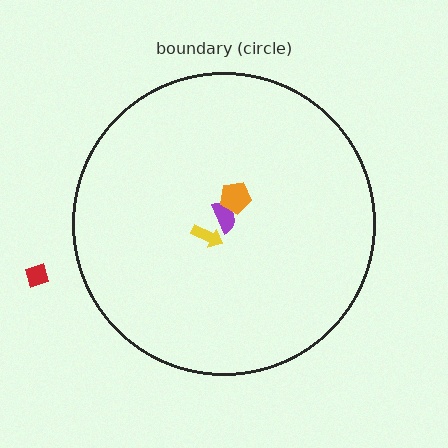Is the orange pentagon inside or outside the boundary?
Inside.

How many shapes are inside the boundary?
3 inside, 1 outside.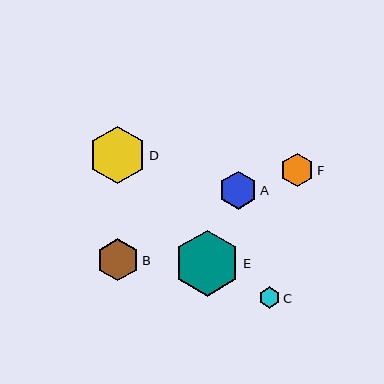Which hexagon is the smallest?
Hexagon C is the smallest with a size of approximately 21 pixels.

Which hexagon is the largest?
Hexagon E is the largest with a size of approximately 66 pixels.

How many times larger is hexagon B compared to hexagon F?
Hexagon B is approximately 1.3 times the size of hexagon F.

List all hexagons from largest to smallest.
From largest to smallest: E, D, B, A, F, C.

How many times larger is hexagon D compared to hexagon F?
Hexagon D is approximately 1.7 times the size of hexagon F.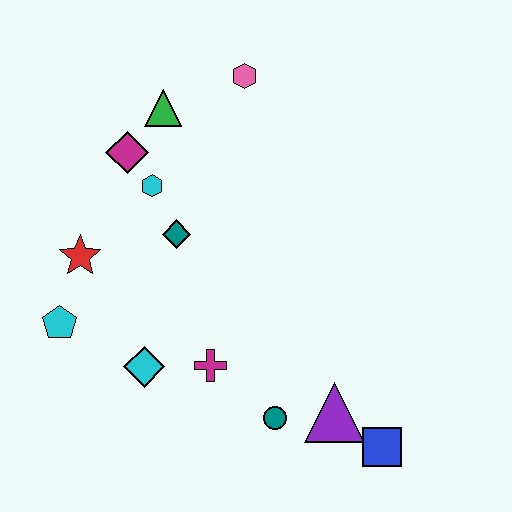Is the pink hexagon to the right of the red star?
Yes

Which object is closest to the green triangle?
The magenta diamond is closest to the green triangle.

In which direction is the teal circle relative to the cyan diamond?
The teal circle is to the right of the cyan diamond.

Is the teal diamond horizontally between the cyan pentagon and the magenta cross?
Yes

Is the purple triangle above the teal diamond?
No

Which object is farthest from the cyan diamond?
The pink hexagon is farthest from the cyan diamond.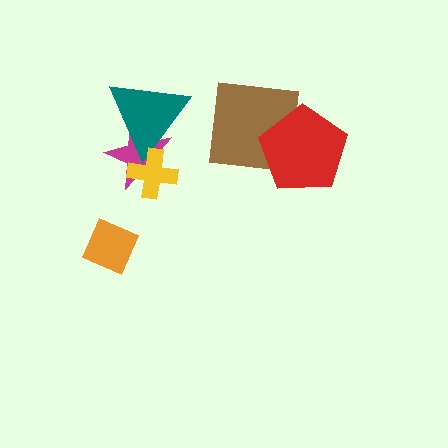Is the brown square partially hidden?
Yes, it is partially covered by another shape.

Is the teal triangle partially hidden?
Yes, it is partially covered by another shape.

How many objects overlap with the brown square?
1 object overlaps with the brown square.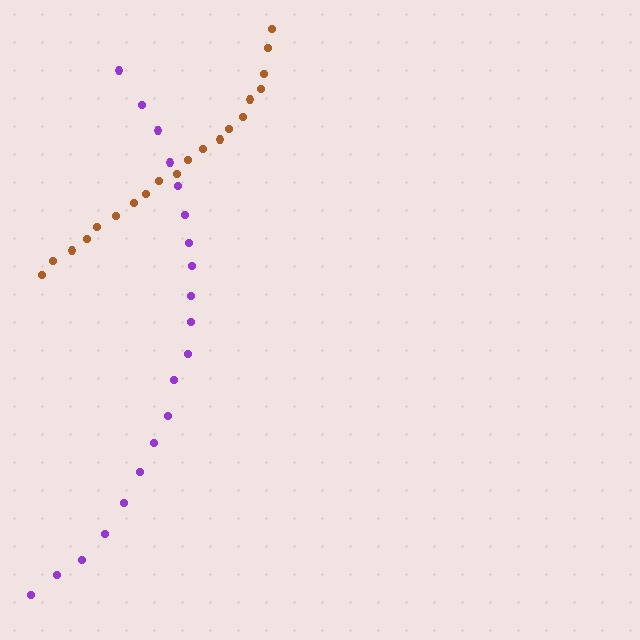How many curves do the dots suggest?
There are 2 distinct paths.